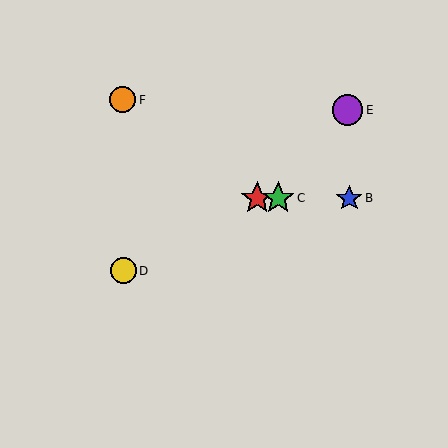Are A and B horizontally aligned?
Yes, both are at y≈198.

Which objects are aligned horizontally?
Objects A, B, C are aligned horizontally.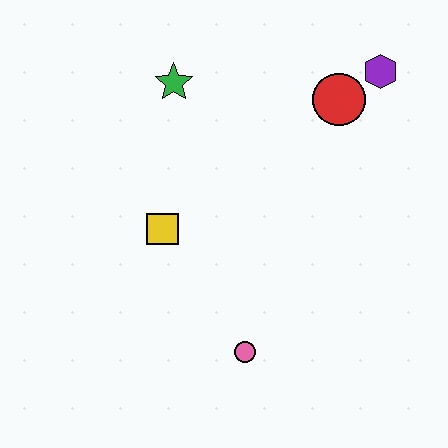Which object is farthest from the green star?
The pink circle is farthest from the green star.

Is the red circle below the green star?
Yes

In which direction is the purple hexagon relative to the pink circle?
The purple hexagon is above the pink circle.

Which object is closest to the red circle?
The purple hexagon is closest to the red circle.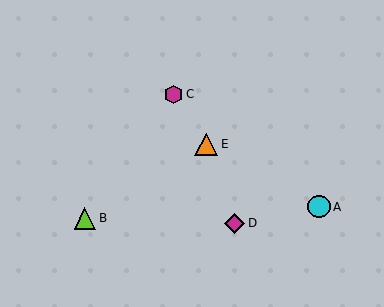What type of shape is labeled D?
Shape D is a magenta diamond.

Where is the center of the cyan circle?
The center of the cyan circle is at (319, 207).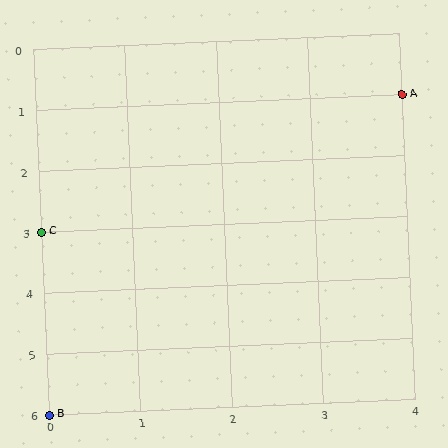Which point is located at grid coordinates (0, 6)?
Point B is at (0, 6).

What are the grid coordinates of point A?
Point A is at grid coordinates (4, 1).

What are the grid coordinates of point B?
Point B is at grid coordinates (0, 6).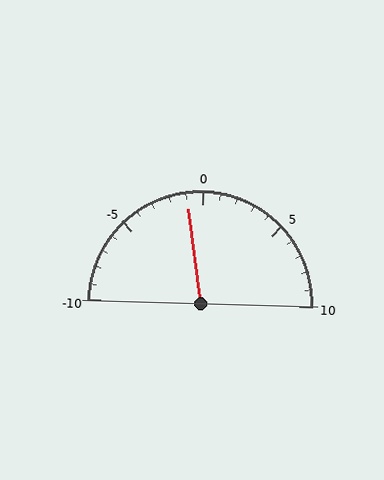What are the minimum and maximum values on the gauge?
The gauge ranges from -10 to 10.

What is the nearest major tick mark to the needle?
The nearest major tick mark is 0.